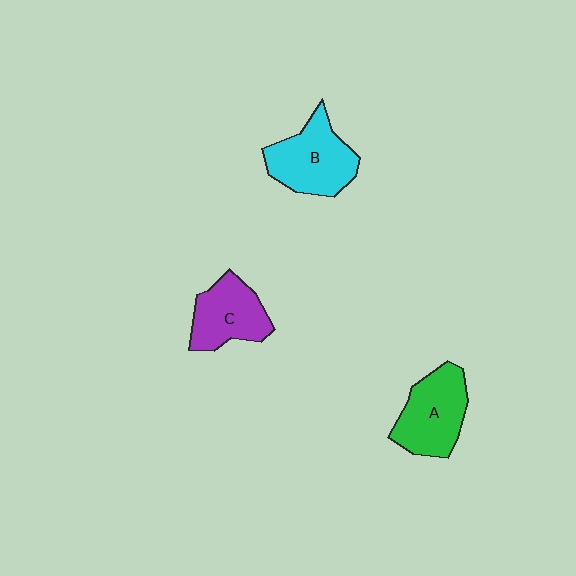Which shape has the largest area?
Shape B (cyan).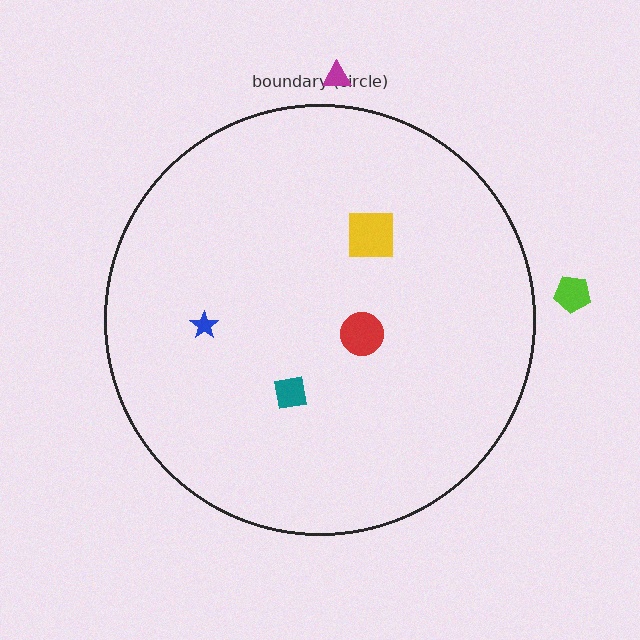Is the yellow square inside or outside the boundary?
Inside.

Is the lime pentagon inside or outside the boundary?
Outside.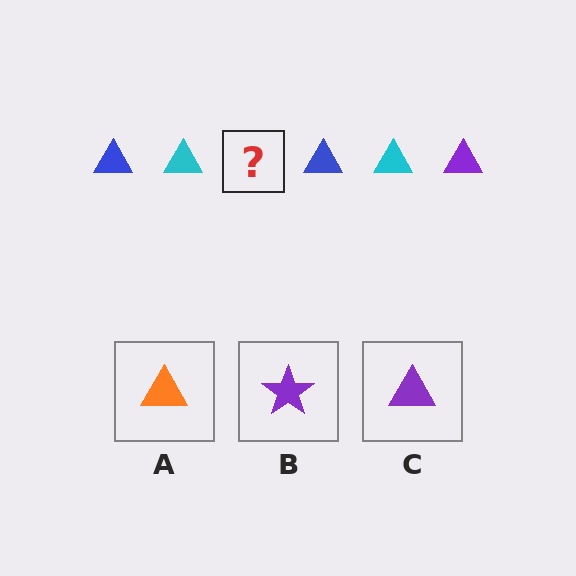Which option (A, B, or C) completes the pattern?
C.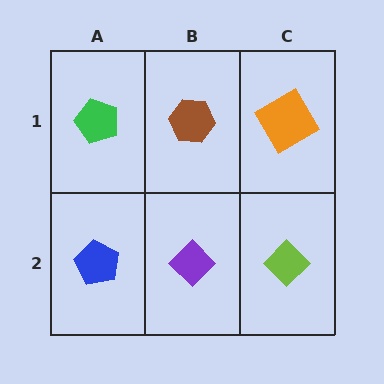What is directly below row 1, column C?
A lime diamond.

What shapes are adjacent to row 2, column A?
A green pentagon (row 1, column A), a purple diamond (row 2, column B).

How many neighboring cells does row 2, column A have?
2.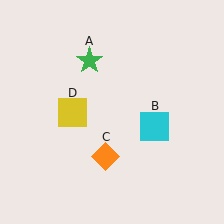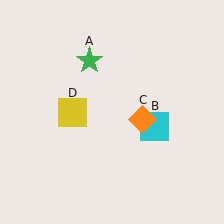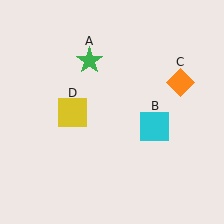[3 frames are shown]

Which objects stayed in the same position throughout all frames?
Green star (object A) and cyan square (object B) and yellow square (object D) remained stationary.